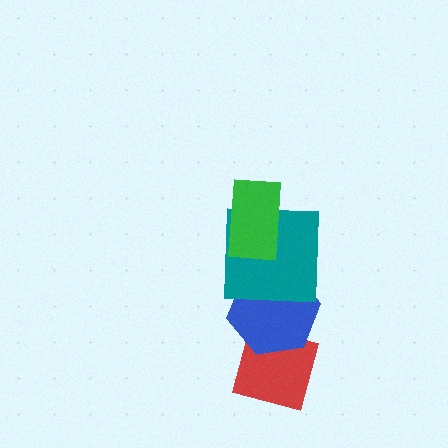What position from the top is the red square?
The red square is 4th from the top.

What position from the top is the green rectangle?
The green rectangle is 1st from the top.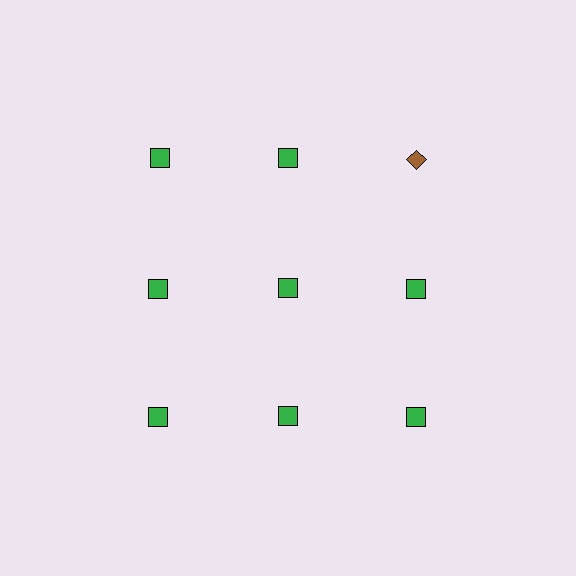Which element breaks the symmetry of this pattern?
The brown diamond in the top row, center column breaks the symmetry. All other shapes are green squares.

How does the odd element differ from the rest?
It differs in both color (brown instead of green) and shape (diamond instead of square).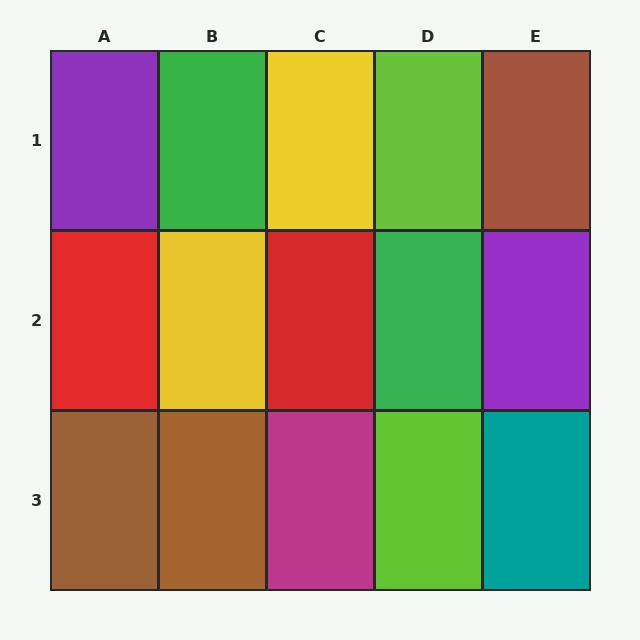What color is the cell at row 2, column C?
Red.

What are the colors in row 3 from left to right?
Brown, brown, magenta, lime, teal.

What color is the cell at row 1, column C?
Yellow.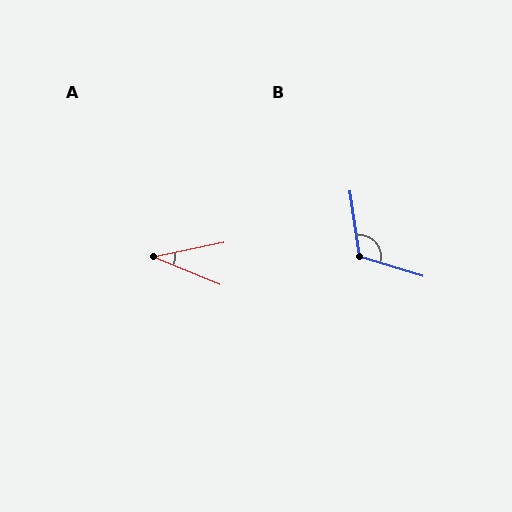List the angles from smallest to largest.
A (35°), B (116°).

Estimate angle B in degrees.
Approximately 116 degrees.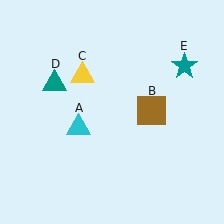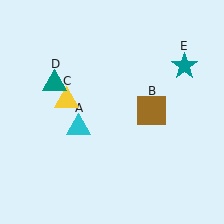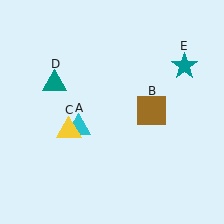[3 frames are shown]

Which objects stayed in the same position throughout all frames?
Cyan triangle (object A) and brown square (object B) and teal triangle (object D) and teal star (object E) remained stationary.